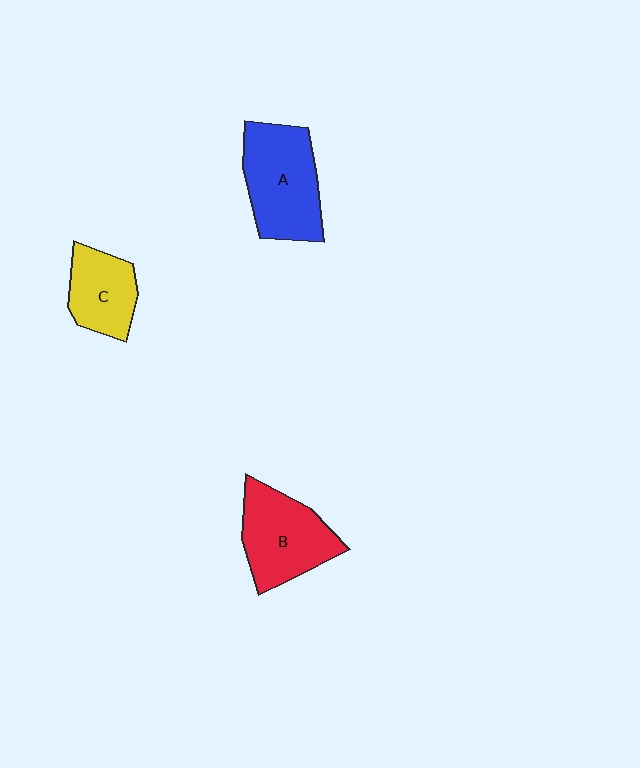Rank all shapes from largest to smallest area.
From largest to smallest: A (blue), B (red), C (yellow).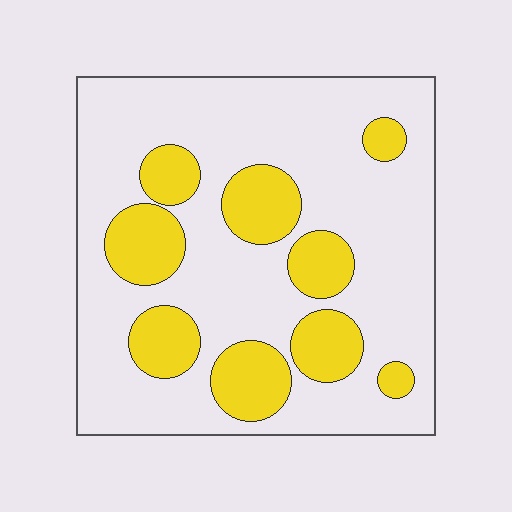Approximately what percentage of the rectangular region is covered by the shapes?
Approximately 25%.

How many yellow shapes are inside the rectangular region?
9.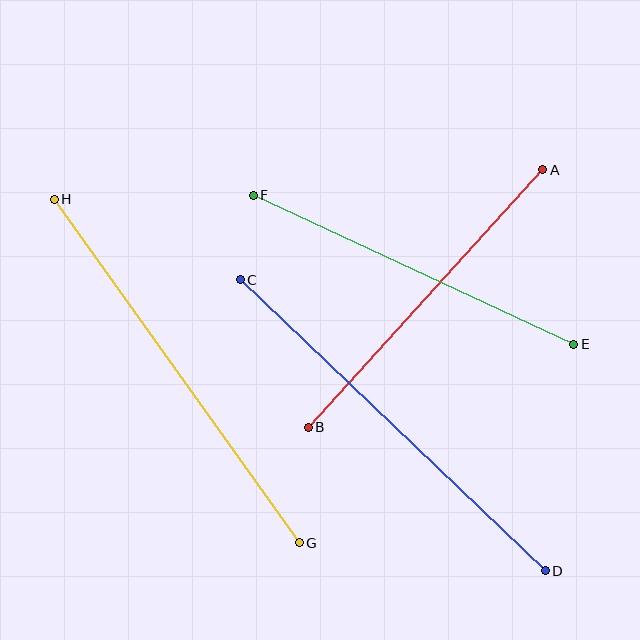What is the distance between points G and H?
The distance is approximately 422 pixels.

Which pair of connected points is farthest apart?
Points G and H are farthest apart.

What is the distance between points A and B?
The distance is approximately 348 pixels.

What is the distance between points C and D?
The distance is approximately 422 pixels.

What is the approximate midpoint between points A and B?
The midpoint is at approximately (425, 298) pixels.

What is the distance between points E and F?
The distance is approximately 353 pixels.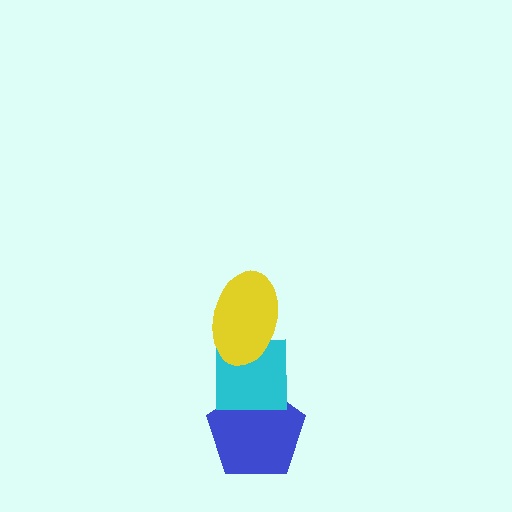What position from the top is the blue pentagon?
The blue pentagon is 3rd from the top.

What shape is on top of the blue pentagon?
The cyan square is on top of the blue pentagon.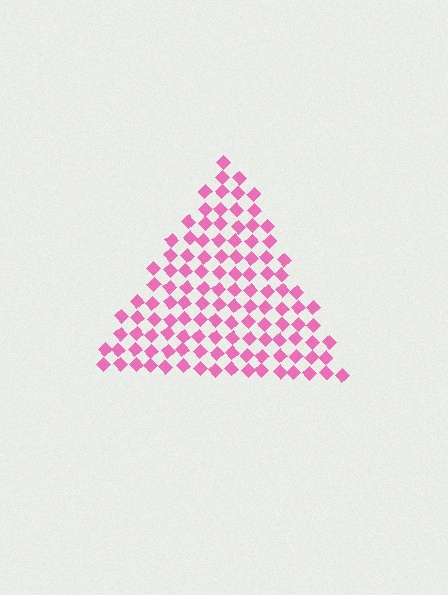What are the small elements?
The small elements are diamonds.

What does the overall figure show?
The overall figure shows a triangle.